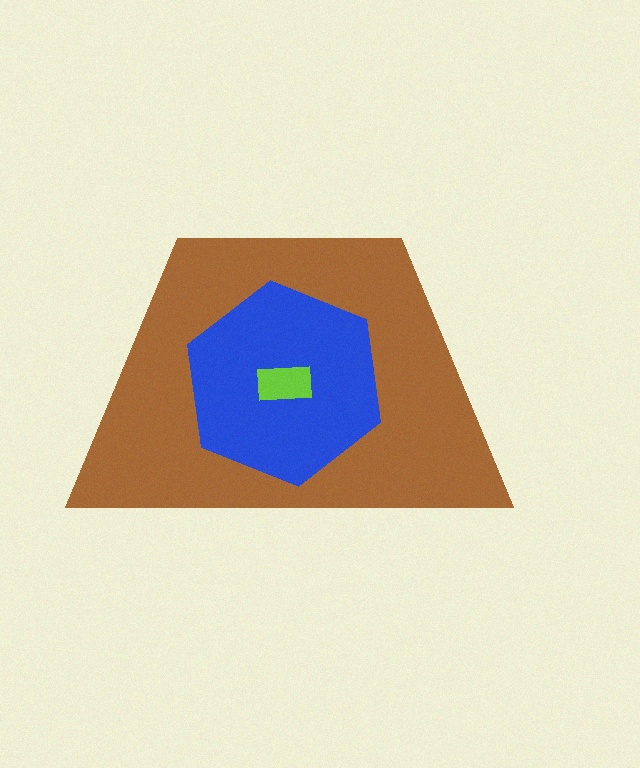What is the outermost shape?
The brown trapezoid.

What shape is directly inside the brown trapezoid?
The blue hexagon.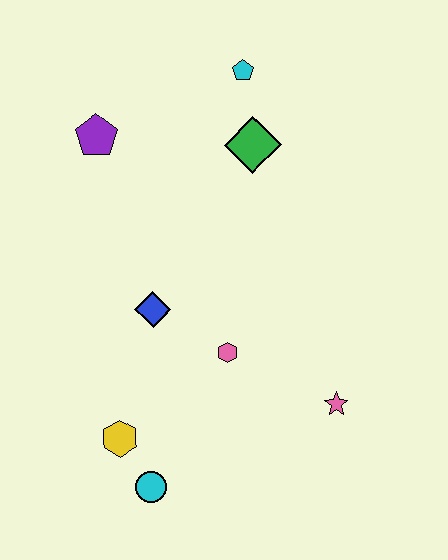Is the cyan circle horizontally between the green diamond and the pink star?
No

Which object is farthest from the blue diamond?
The cyan pentagon is farthest from the blue diamond.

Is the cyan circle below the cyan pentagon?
Yes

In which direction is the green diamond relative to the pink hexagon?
The green diamond is above the pink hexagon.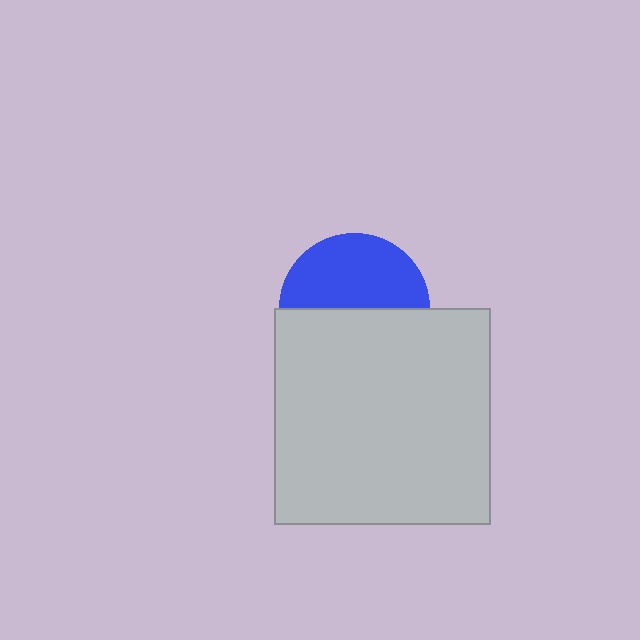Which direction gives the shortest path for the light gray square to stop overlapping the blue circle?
Moving down gives the shortest separation.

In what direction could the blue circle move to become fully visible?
The blue circle could move up. That would shift it out from behind the light gray square entirely.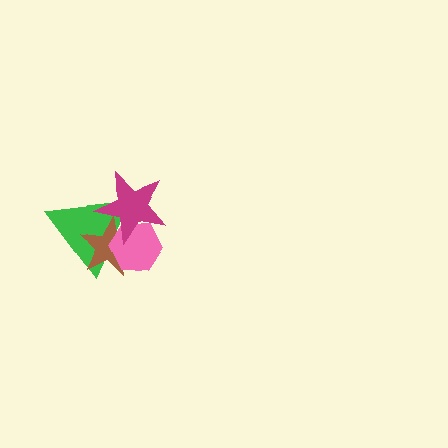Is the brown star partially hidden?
Yes, it is partially covered by another shape.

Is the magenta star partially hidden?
No, no other shape covers it.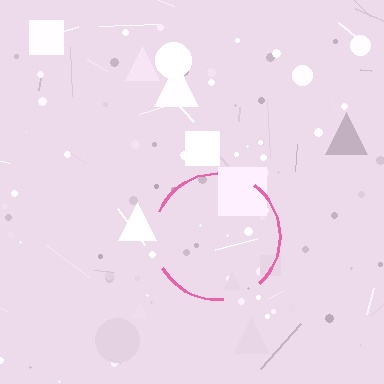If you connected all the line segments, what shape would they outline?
They would outline a circle.